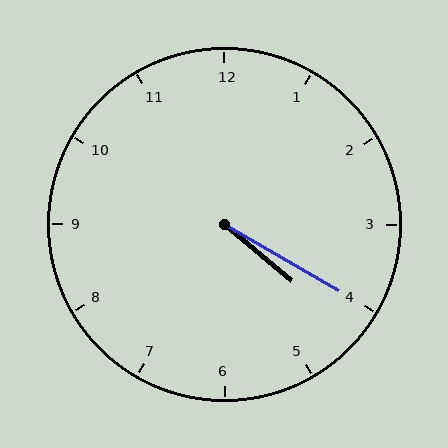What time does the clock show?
4:20.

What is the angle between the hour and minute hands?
Approximately 10 degrees.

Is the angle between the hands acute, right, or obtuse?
It is acute.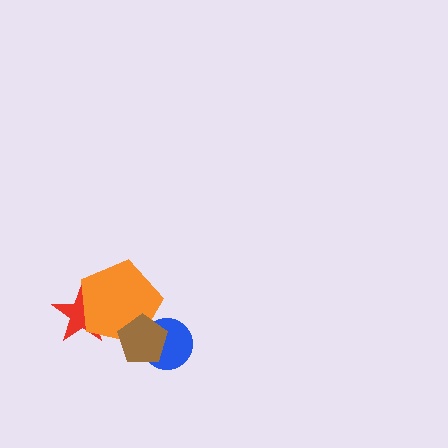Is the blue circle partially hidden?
Yes, it is partially covered by another shape.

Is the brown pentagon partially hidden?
No, no other shape covers it.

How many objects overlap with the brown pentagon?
2 objects overlap with the brown pentagon.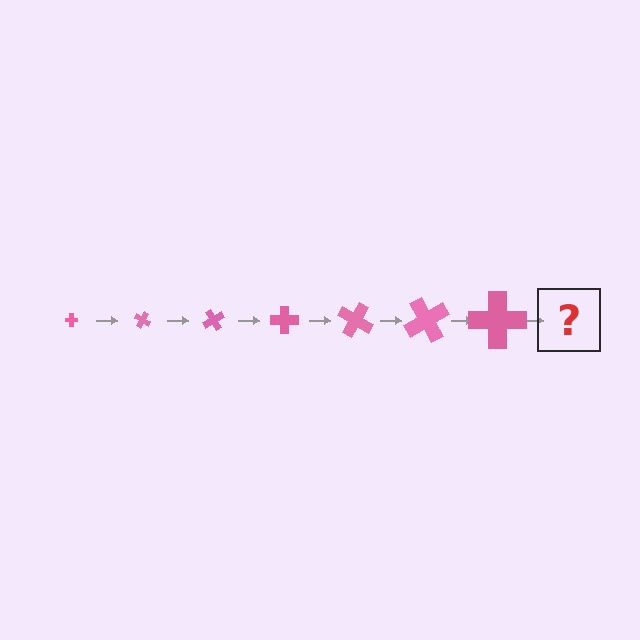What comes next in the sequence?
The next element should be a cross, larger than the previous one and rotated 210 degrees from the start.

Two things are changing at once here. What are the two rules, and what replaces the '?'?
The two rules are that the cross grows larger each step and it rotates 30 degrees each step. The '?' should be a cross, larger than the previous one and rotated 210 degrees from the start.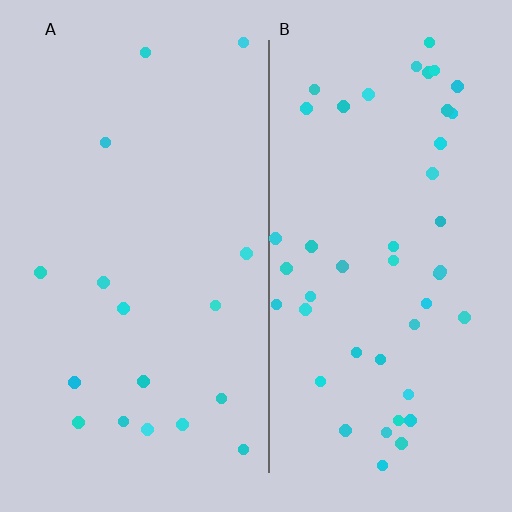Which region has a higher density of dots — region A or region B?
B (the right).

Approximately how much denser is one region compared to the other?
Approximately 2.7× — region B over region A.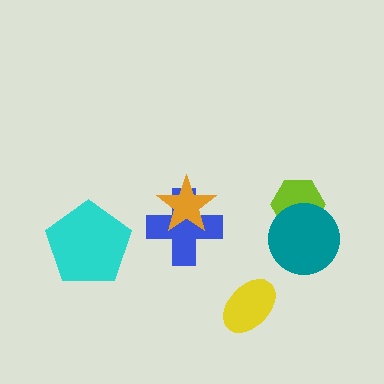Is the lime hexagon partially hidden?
Yes, it is partially covered by another shape.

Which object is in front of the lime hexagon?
The teal circle is in front of the lime hexagon.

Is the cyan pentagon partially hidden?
No, no other shape covers it.